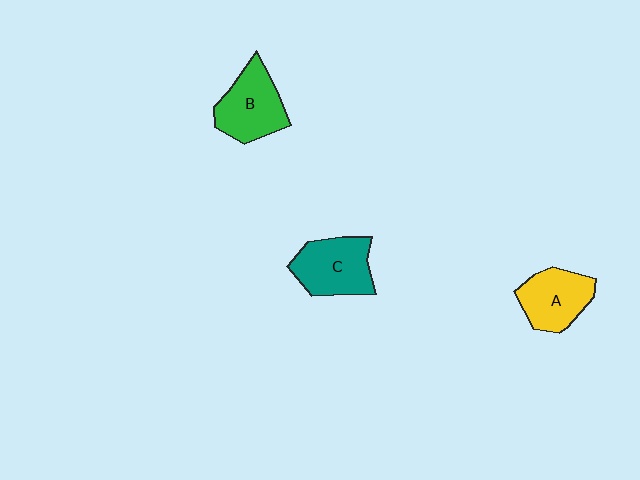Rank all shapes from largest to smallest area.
From largest to smallest: C (teal), B (green), A (yellow).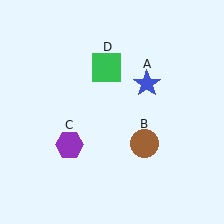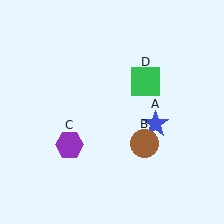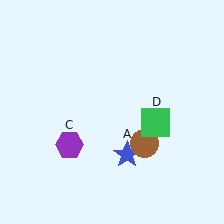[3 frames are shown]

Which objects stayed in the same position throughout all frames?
Brown circle (object B) and purple hexagon (object C) remained stationary.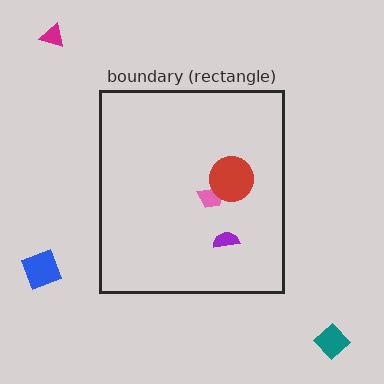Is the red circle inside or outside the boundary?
Inside.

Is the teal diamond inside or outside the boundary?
Outside.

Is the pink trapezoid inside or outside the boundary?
Inside.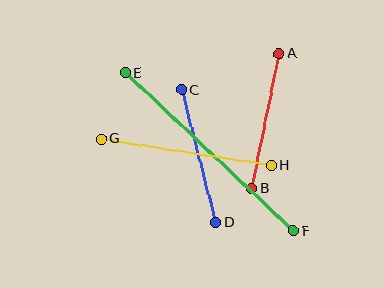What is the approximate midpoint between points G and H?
The midpoint is at approximately (186, 152) pixels.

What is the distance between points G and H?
The distance is approximately 172 pixels.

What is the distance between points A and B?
The distance is approximately 138 pixels.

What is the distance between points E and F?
The distance is approximately 231 pixels.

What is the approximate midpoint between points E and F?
The midpoint is at approximately (209, 152) pixels.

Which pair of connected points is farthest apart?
Points E and F are farthest apart.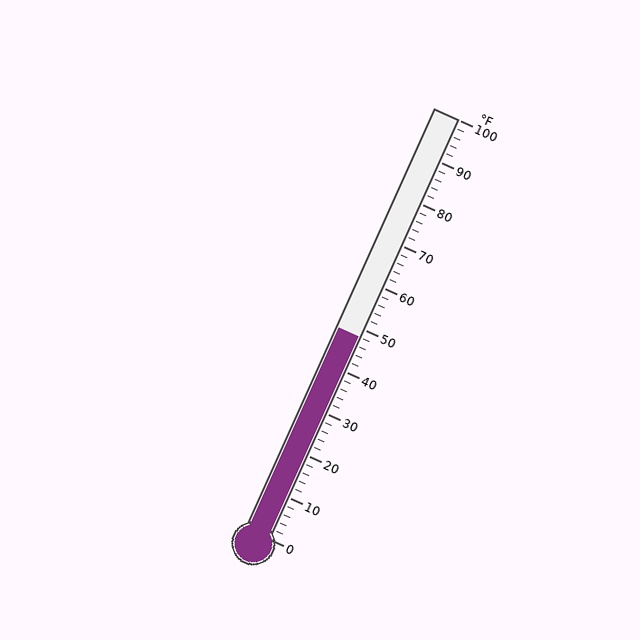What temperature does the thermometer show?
The thermometer shows approximately 48°F.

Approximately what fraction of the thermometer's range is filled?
The thermometer is filled to approximately 50% of its range.